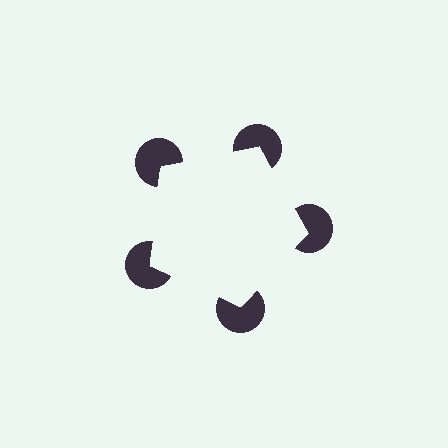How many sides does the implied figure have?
5 sides.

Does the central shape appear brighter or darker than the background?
It typically appears slightly brighter than the background, even though no actual brightness change is drawn.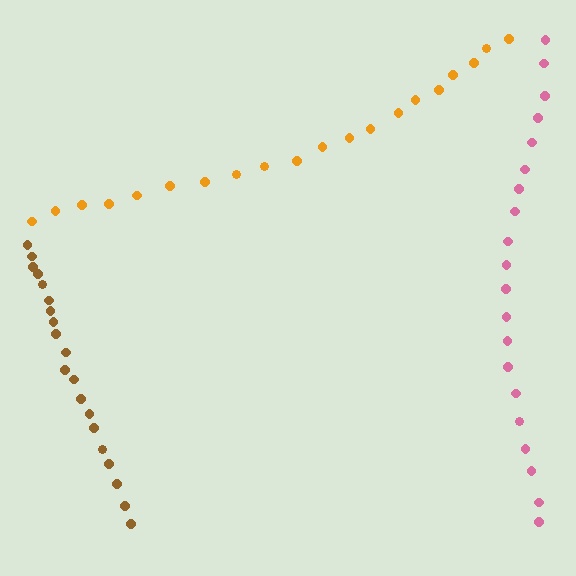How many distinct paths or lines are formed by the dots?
There are 3 distinct paths.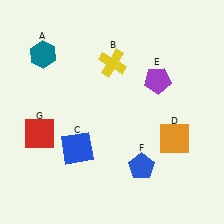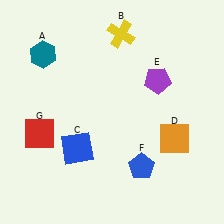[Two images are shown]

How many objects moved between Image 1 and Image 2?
1 object moved between the two images.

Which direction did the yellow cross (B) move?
The yellow cross (B) moved up.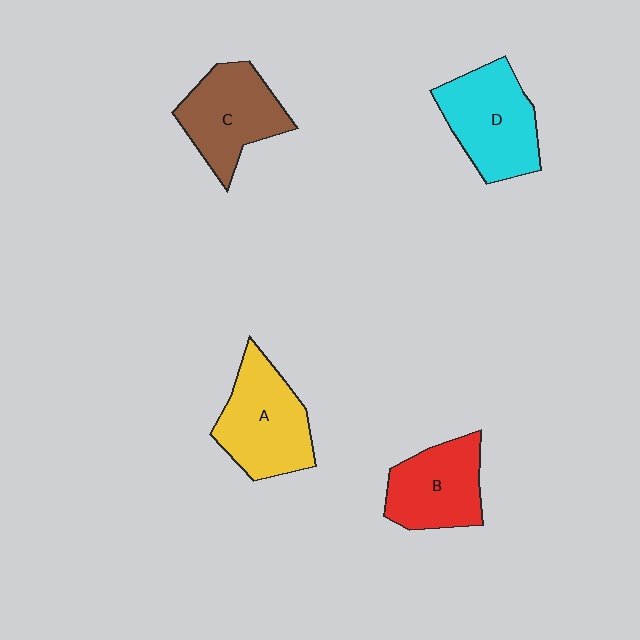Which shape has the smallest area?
Shape B (red).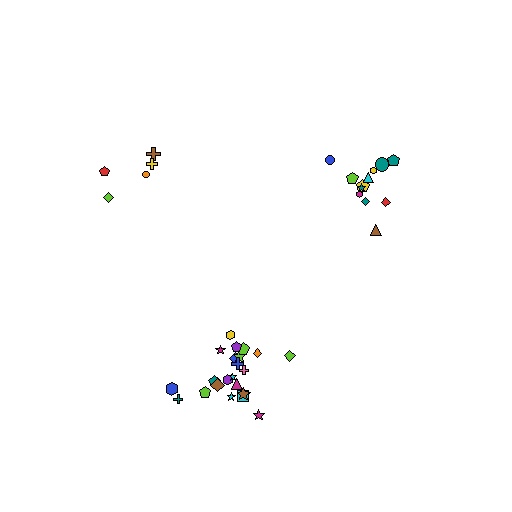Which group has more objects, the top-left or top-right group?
The top-right group.